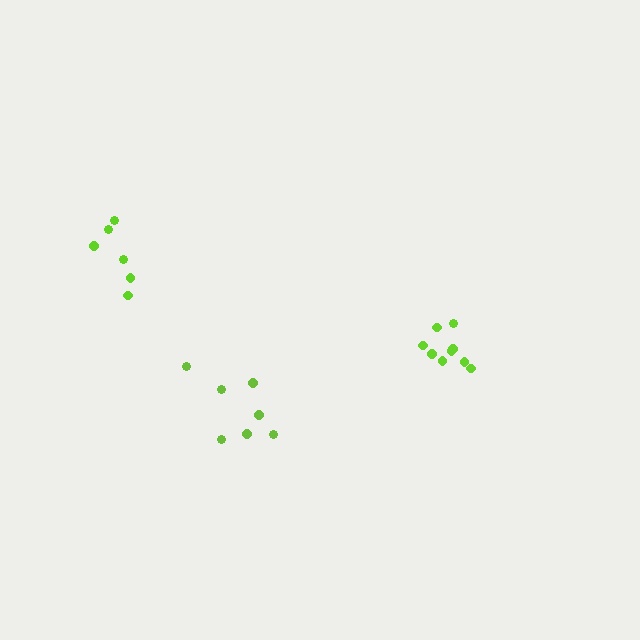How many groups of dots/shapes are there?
There are 3 groups.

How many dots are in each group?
Group 1: 9 dots, Group 2: 6 dots, Group 3: 7 dots (22 total).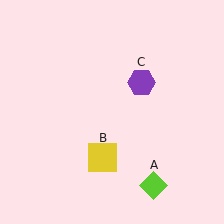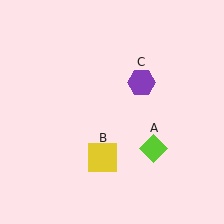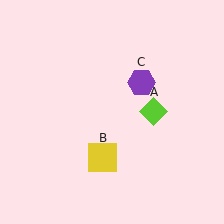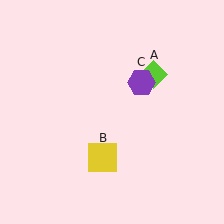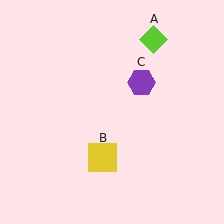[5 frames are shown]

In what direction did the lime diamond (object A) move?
The lime diamond (object A) moved up.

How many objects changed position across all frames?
1 object changed position: lime diamond (object A).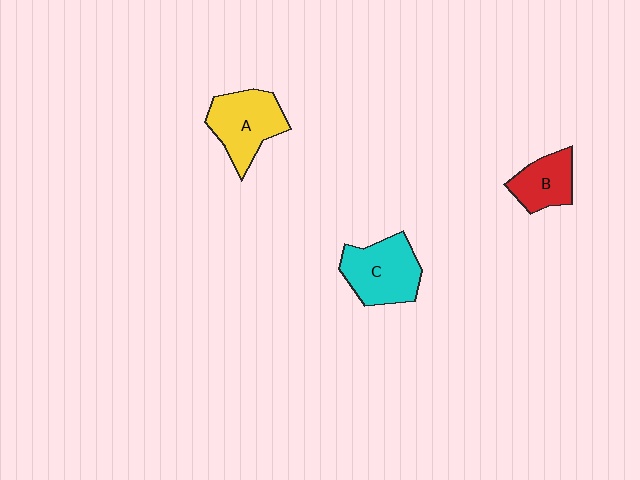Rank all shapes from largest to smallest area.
From largest to smallest: C (cyan), A (yellow), B (red).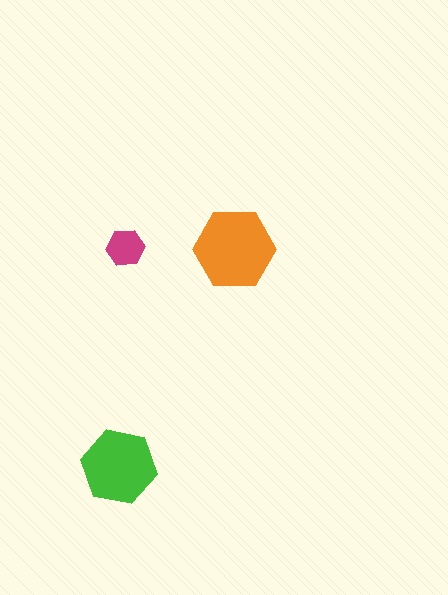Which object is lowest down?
The green hexagon is bottommost.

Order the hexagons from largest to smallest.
the orange one, the green one, the magenta one.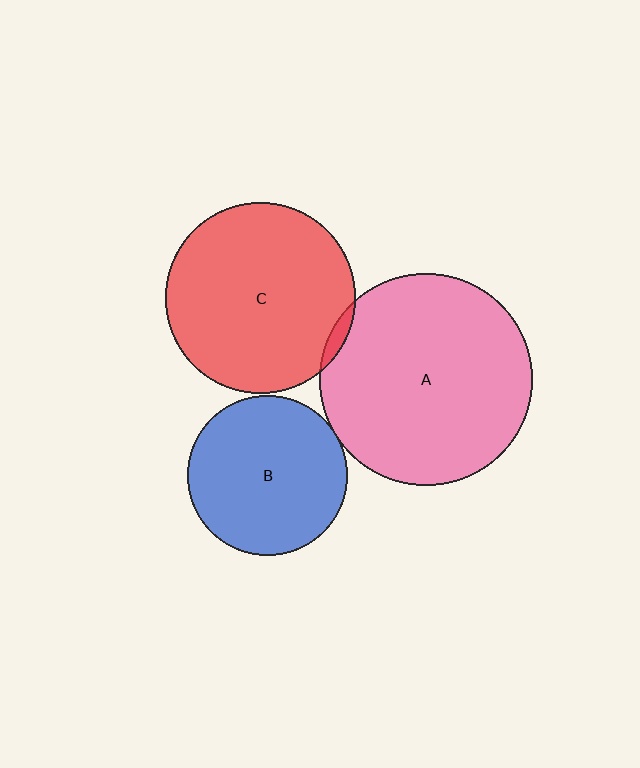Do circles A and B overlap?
Yes.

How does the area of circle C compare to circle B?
Approximately 1.4 times.